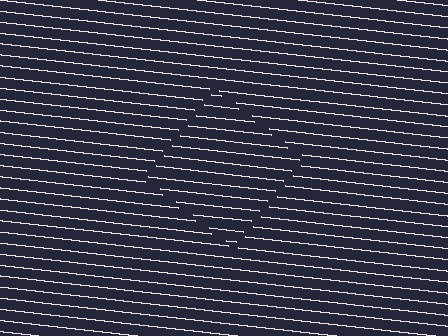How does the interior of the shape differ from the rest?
The interior of the shape contains the same grating, shifted by half a period — the contour is defined by the phase discontinuity where line-ends from the inner and outer gratings abut.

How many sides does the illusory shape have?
4 sides — the line-ends trace a square.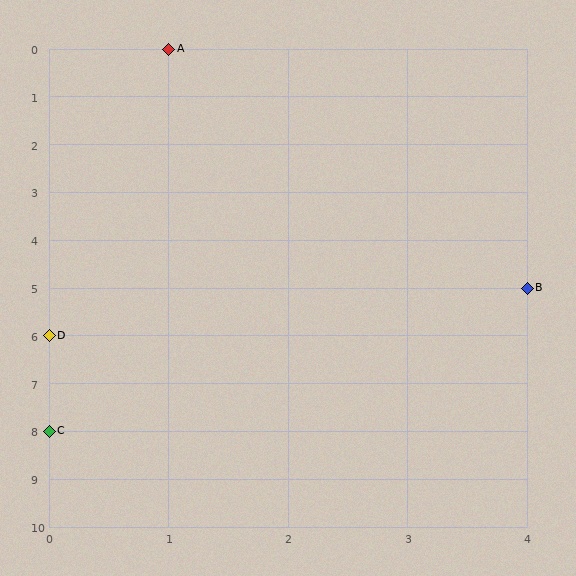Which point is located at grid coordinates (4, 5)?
Point B is at (4, 5).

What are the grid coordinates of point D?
Point D is at grid coordinates (0, 6).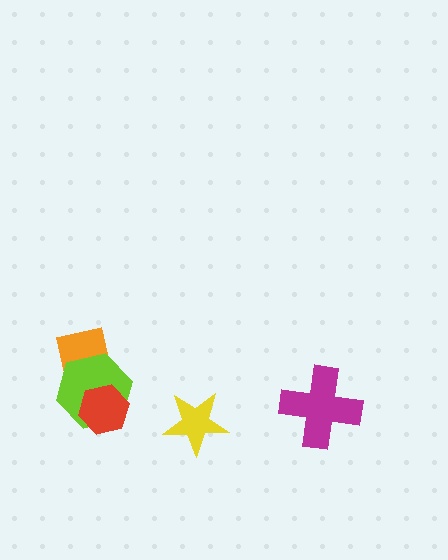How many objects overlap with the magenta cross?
0 objects overlap with the magenta cross.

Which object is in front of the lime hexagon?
The red hexagon is in front of the lime hexagon.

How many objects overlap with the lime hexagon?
2 objects overlap with the lime hexagon.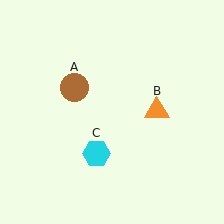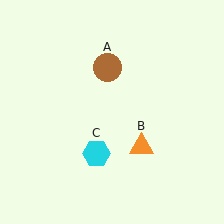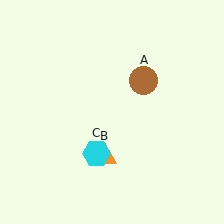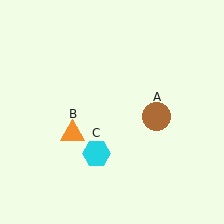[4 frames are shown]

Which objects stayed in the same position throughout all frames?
Cyan hexagon (object C) remained stationary.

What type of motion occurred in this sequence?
The brown circle (object A), orange triangle (object B) rotated clockwise around the center of the scene.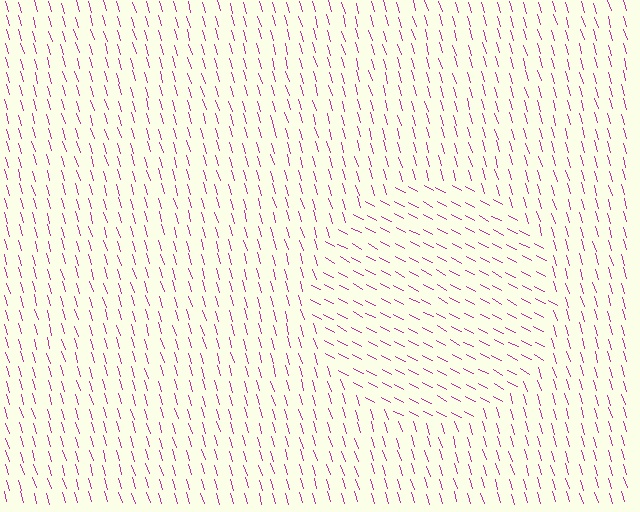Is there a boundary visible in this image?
Yes, there is a texture boundary formed by a change in line orientation.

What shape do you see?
I see a circle.